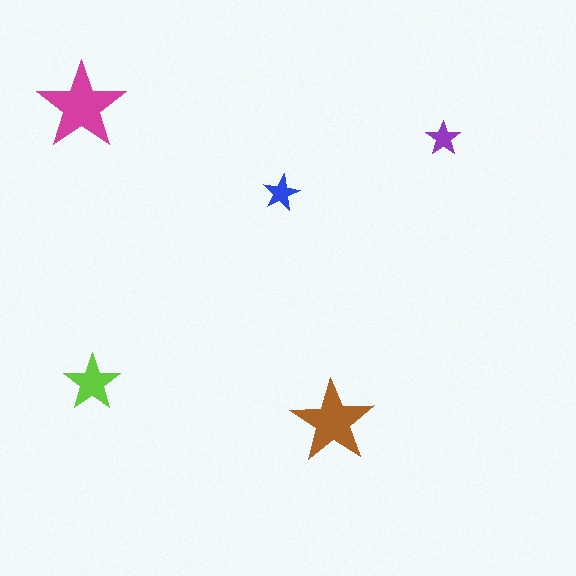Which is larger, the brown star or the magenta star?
The magenta one.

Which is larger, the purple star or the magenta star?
The magenta one.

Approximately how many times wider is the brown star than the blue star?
About 2.5 times wider.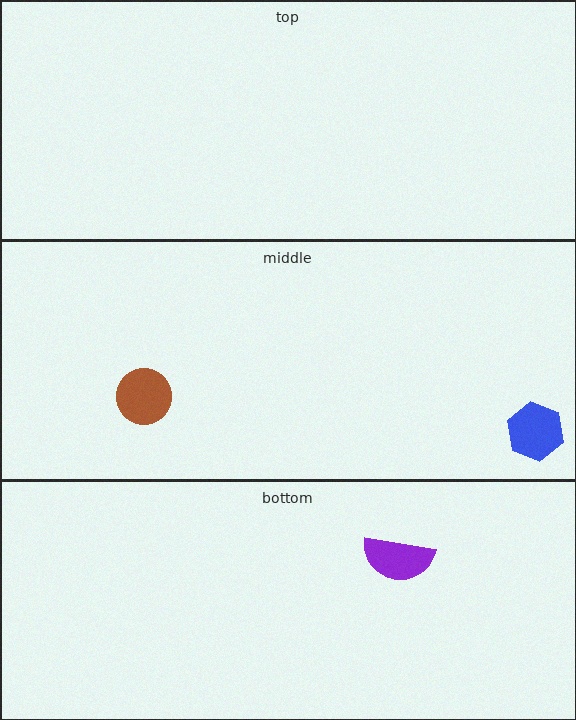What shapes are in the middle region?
The brown circle, the blue hexagon.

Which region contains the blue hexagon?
The middle region.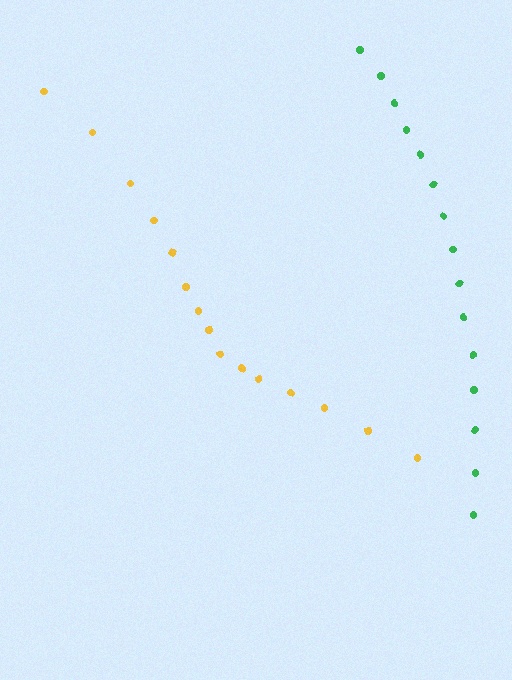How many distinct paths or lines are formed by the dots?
There are 2 distinct paths.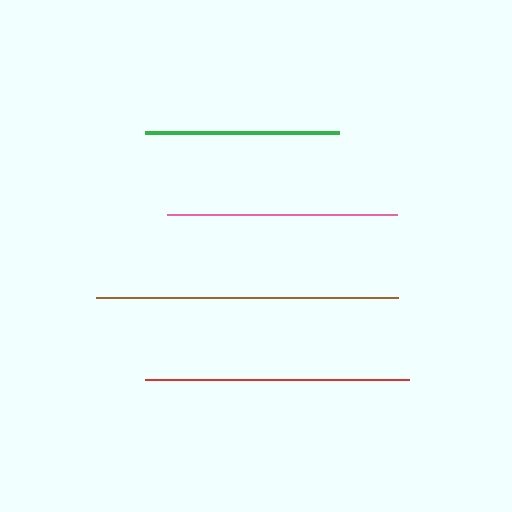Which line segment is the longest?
The brown line is the longest at approximately 301 pixels.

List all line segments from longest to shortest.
From longest to shortest: brown, red, pink, green.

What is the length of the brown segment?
The brown segment is approximately 301 pixels long.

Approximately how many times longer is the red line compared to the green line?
The red line is approximately 1.4 times the length of the green line.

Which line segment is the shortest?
The green line is the shortest at approximately 194 pixels.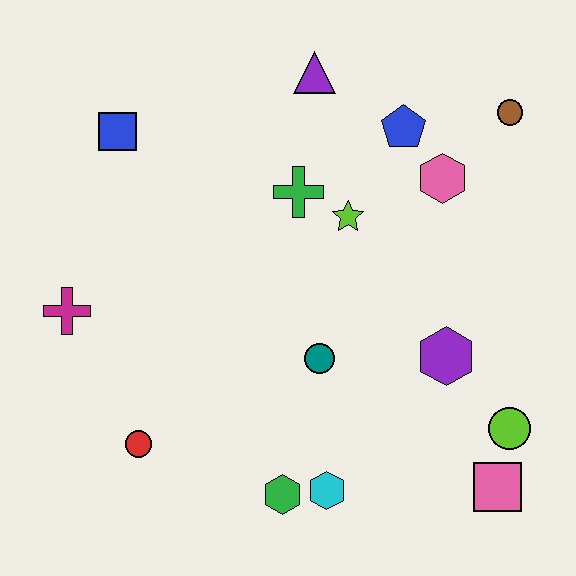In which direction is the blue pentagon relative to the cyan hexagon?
The blue pentagon is above the cyan hexagon.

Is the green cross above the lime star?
Yes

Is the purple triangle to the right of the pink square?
No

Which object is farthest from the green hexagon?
The brown circle is farthest from the green hexagon.